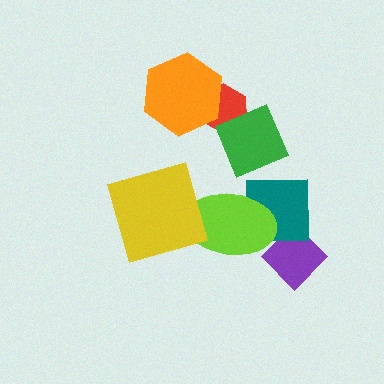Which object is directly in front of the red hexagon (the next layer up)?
The green diamond is directly in front of the red hexagon.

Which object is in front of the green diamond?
The teal square is in front of the green diamond.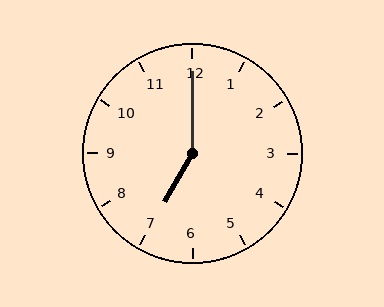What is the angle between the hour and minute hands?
Approximately 150 degrees.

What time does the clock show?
7:00.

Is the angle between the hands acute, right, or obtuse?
It is obtuse.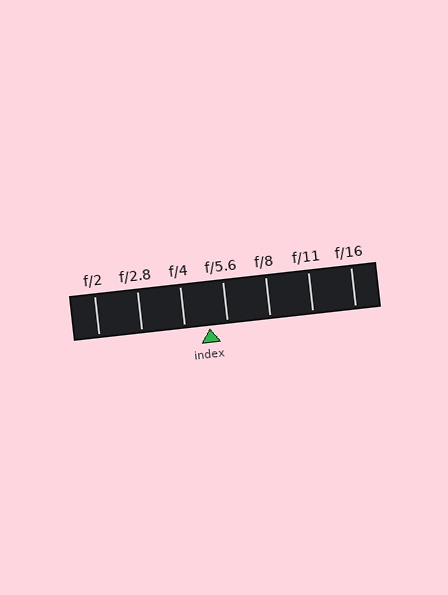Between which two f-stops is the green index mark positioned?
The index mark is between f/4 and f/5.6.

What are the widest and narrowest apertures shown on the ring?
The widest aperture shown is f/2 and the narrowest is f/16.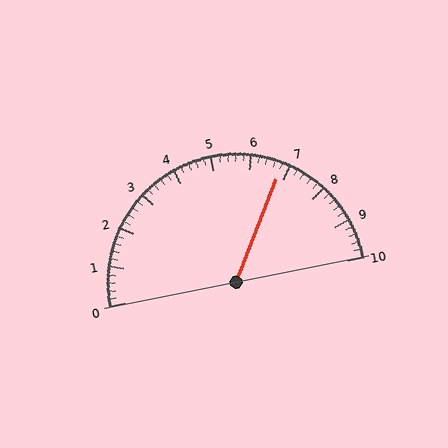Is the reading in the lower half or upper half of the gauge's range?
The reading is in the upper half of the range (0 to 10).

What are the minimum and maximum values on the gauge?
The gauge ranges from 0 to 10.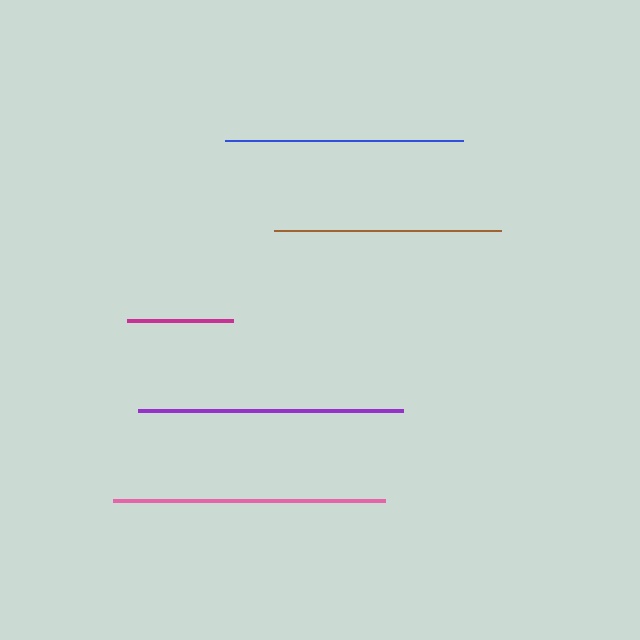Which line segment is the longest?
The pink line is the longest at approximately 271 pixels.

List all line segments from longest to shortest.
From longest to shortest: pink, purple, blue, brown, magenta.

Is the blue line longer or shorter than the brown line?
The blue line is longer than the brown line.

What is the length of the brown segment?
The brown segment is approximately 227 pixels long.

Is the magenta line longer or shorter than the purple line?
The purple line is longer than the magenta line.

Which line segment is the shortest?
The magenta line is the shortest at approximately 106 pixels.